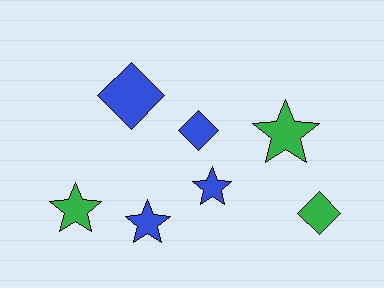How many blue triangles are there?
There are no blue triangles.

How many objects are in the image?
There are 7 objects.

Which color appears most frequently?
Blue, with 4 objects.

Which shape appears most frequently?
Star, with 4 objects.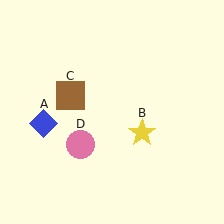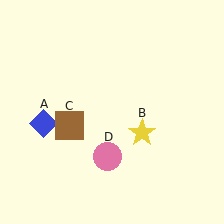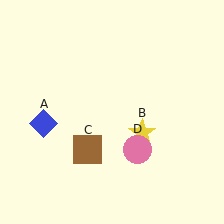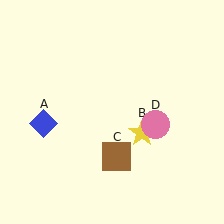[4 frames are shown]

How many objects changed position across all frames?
2 objects changed position: brown square (object C), pink circle (object D).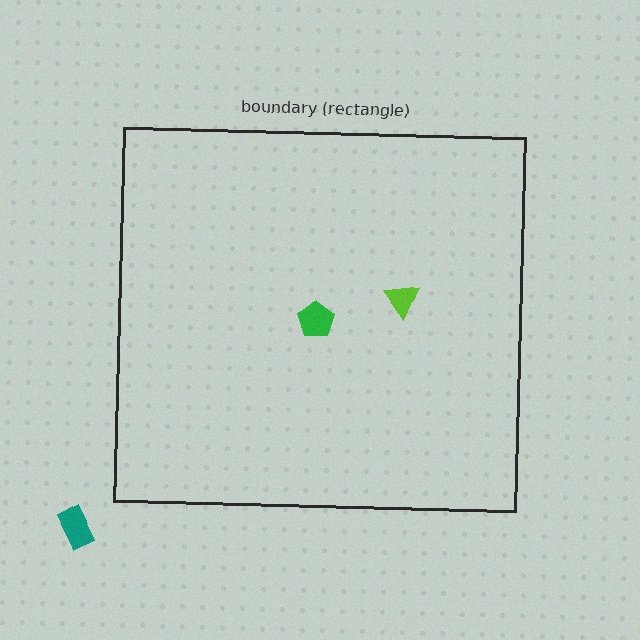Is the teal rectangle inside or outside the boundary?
Outside.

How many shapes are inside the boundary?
2 inside, 1 outside.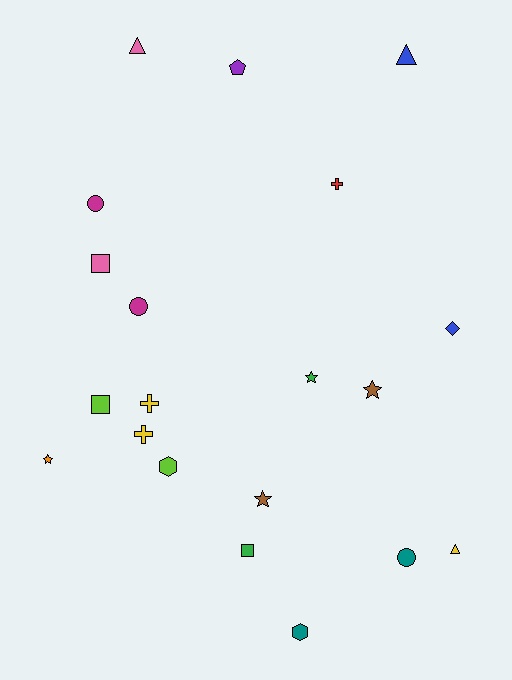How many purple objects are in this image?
There is 1 purple object.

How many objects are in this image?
There are 20 objects.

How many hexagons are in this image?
There are 2 hexagons.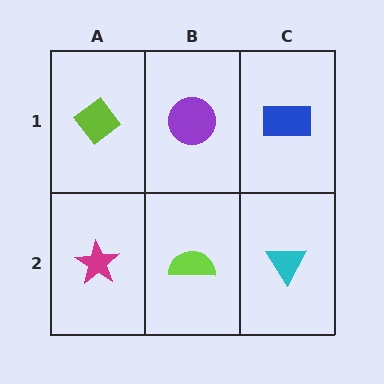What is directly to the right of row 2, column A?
A lime semicircle.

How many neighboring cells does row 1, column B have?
3.